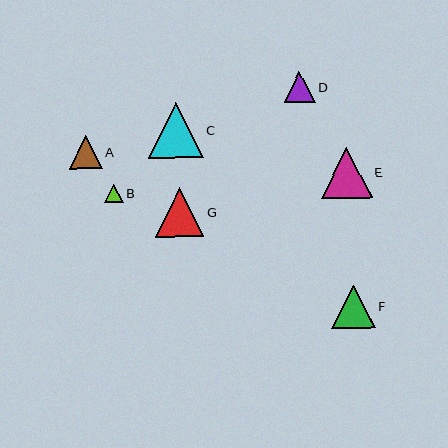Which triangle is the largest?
Triangle C is the largest with a size of approximately 55 pixels.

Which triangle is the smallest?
Triangle B is the smallest with a size of approximately 18 pixels.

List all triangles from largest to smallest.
From largest to smallest: C, E, G, F, A, D, B.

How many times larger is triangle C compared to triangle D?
Triangle C is approximately 1.8 times the size of triangle D.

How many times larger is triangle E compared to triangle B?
Triangle E is approximately 2.7 times the size of triangle B.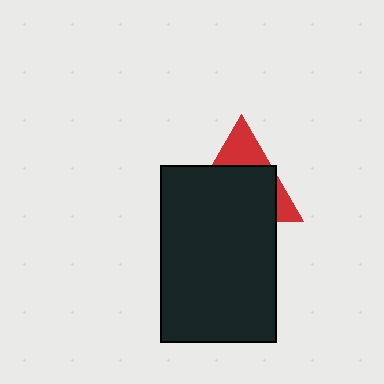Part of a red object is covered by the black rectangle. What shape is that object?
It is a triangle.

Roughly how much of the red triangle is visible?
A small part of it is visible (roughly 32%).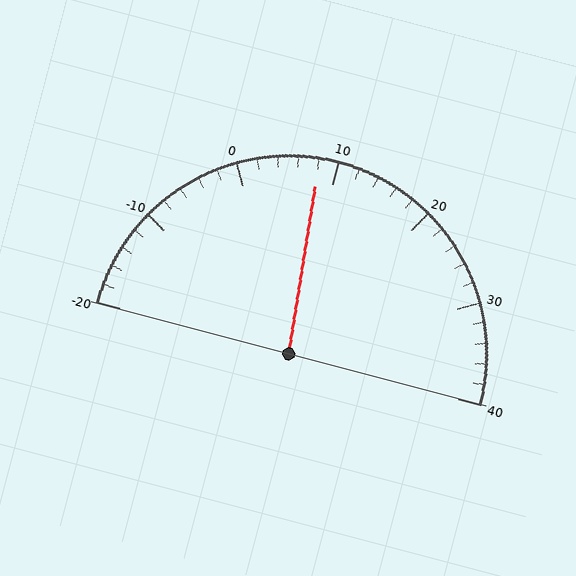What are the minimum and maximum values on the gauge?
The gauge ranges from -20 to 40.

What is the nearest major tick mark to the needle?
The nearest major tick mark is 10.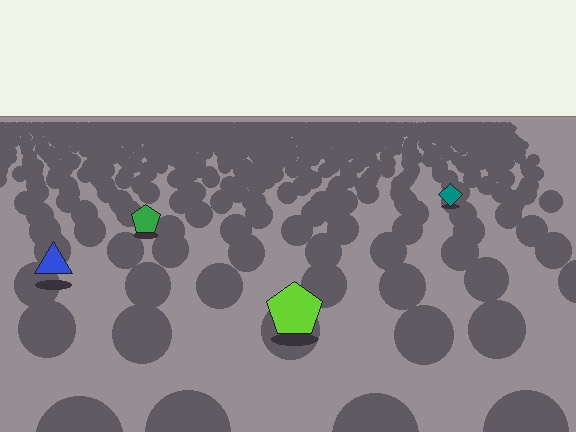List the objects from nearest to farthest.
From nearest to farthest: the lime pentagon, the blue triangle, the green pentagon, the teal diamond.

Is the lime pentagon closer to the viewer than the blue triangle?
Yes. The lime pentagon is closer — you can tell from the texture gradient: the ground texture is coarser near it.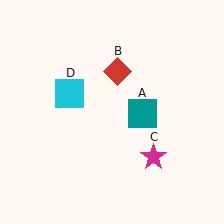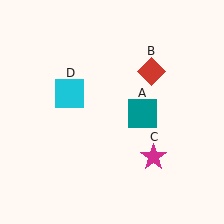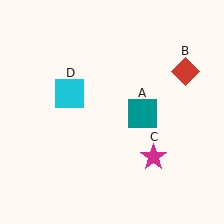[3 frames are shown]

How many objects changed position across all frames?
1 object changed position: red diamond (object B).